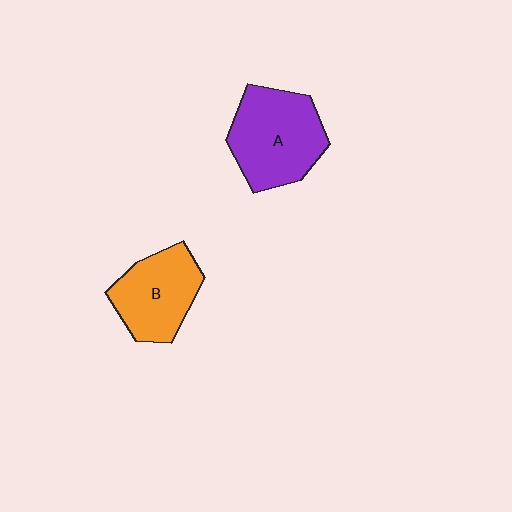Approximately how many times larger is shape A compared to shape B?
Approximately 1.2 times.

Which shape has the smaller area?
Shape B (orange).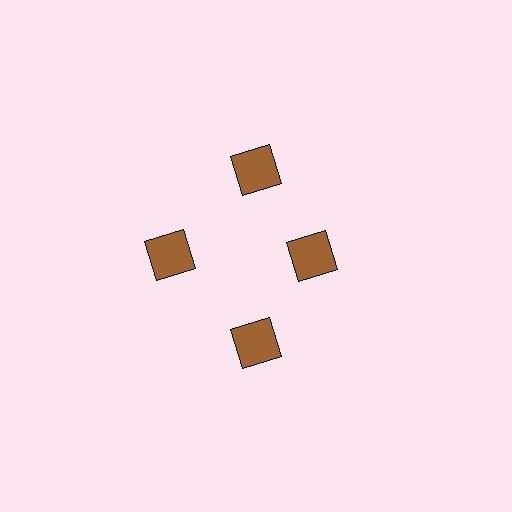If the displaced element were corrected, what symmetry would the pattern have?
It would have 4-fold rotational symmetry — the pattern would map onto itself every 90 degrees.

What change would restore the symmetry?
The symmetry would be restored by moving it outward, back onto the ring so that all 4 squares sit at equal angles and equal distance from the center.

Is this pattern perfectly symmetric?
No. The 4 brown squares are arranged in a ring, but one element near the 3 o'clock position is pulled inward toward the center, breaking the 4-fold rotational symmetry.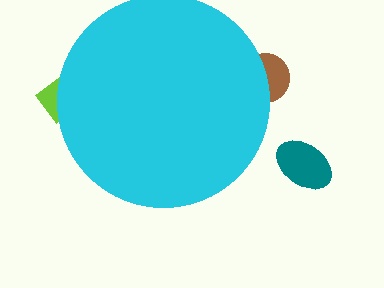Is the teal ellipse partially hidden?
No, the teal ellipse is fully visible.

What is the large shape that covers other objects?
A cyan circle.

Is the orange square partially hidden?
Yes, the orange square is partially hidden behind the cyan circle.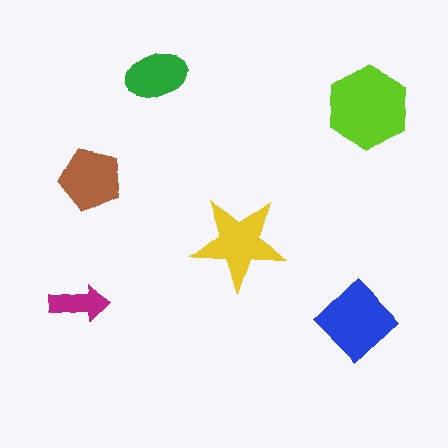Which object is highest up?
The green ellipse is topmost.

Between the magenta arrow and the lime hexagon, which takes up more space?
The lime hexagon.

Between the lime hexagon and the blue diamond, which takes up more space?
The lime hexagon.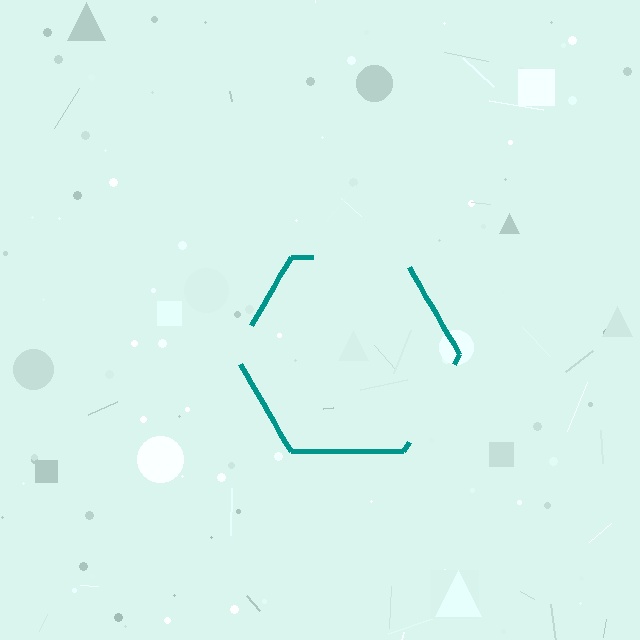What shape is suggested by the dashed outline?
The dashed outline suggests a hexagon.